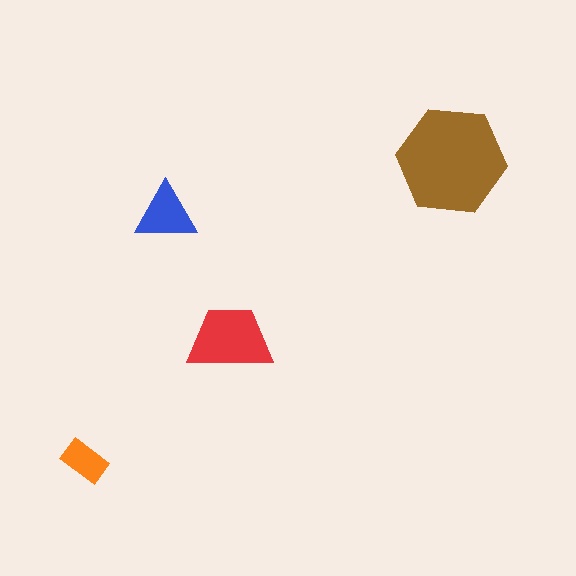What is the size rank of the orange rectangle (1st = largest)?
4th.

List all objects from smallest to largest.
The orange rectangle, the blue triangle, the red trapezoid, the brown hexagon.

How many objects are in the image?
There are 4 objects in the image.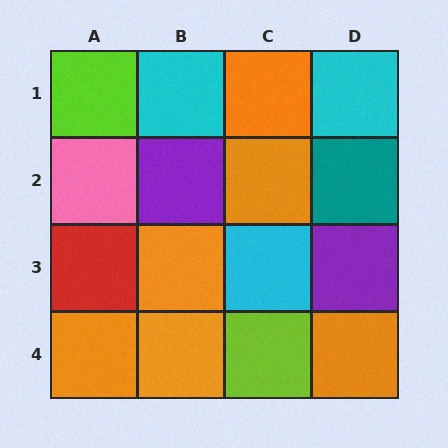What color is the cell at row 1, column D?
Cyan.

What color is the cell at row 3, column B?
Orange.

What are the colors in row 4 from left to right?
Orange, orange, lime, orange.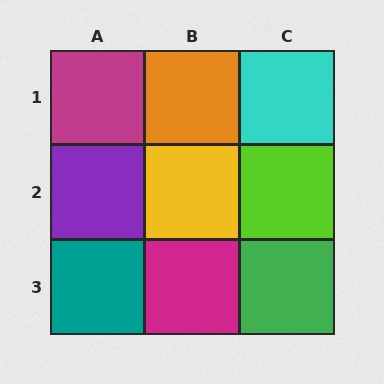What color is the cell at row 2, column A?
Purple.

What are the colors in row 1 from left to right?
Magenta, orange, cyan.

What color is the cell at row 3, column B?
Magenta.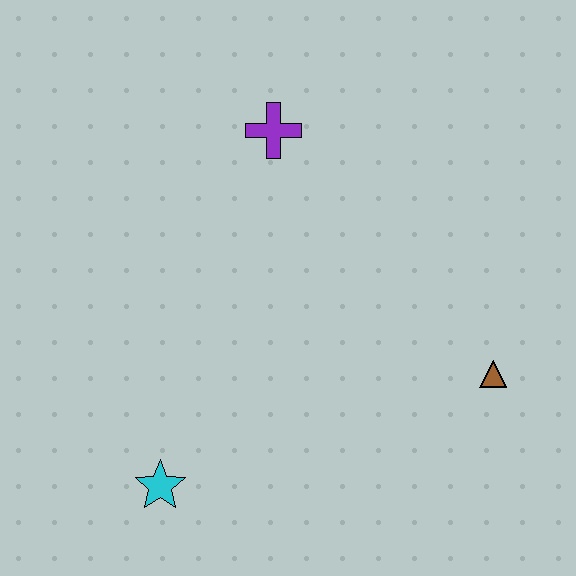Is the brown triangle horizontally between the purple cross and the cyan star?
No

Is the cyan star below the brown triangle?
Yes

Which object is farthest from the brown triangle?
The cyan star is farthest from the brown triangle.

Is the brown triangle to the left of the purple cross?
No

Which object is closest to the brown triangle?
The purple cross is closest to the brown triangle.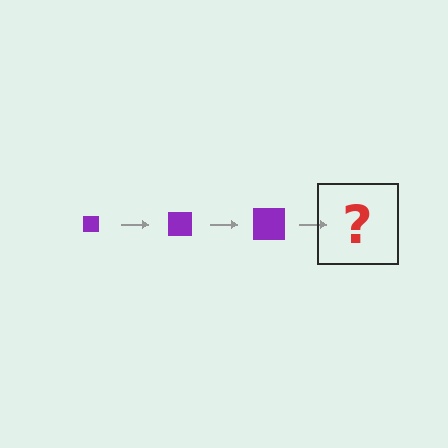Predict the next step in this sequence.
The next step is a purple square, larger than the previous one.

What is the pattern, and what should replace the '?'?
The pattern is that the square gets progressively larger each step. The '?' should be a purple square, larger than the previous one.